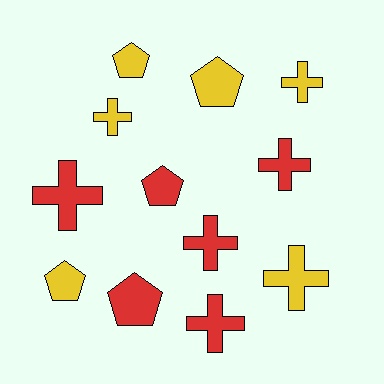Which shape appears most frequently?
Cross, with 7 objects.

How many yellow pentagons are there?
There are 3 yellow pentagons.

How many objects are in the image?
There are 12 objects.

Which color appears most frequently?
Yellow, with 6 objects.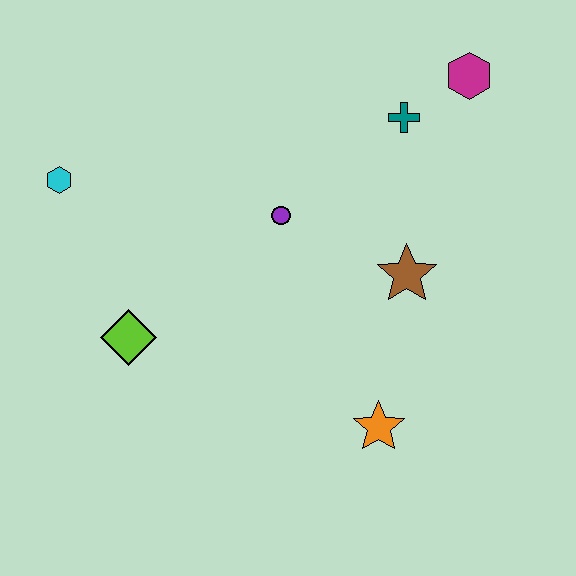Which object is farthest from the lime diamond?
The magenta hexagon is farthest from the lime diamond.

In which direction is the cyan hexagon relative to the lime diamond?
The cyan hexagon is above the lime diamond.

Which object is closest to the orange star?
The brown star is closest to the orange star.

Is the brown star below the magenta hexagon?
Yes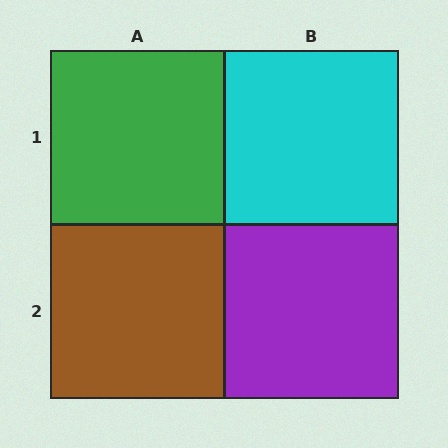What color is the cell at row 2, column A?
Brown.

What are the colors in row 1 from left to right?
Green, cyan.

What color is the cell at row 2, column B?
Purple.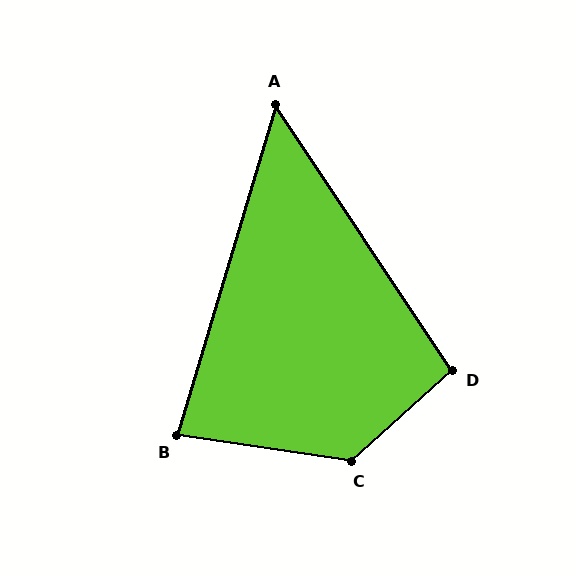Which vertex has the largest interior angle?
C, at approximately 130 degrees.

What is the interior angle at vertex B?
Approximately 82 degrees (acute).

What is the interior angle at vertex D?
Approximately 98 degrees (obtuse).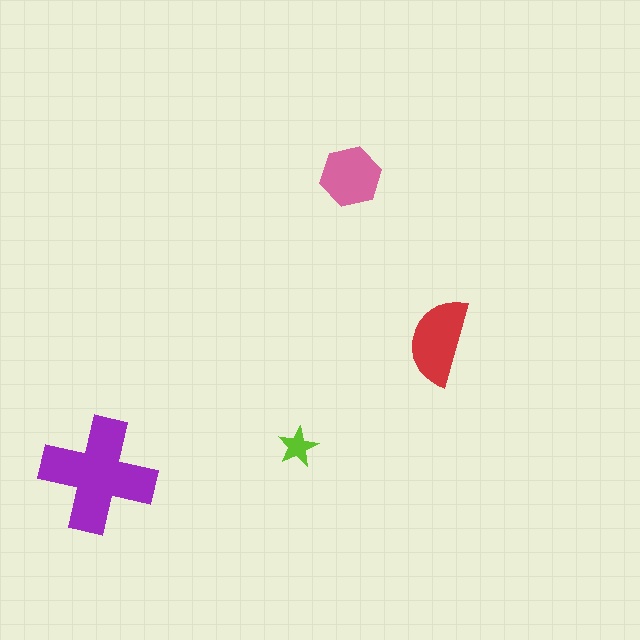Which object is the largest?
The purple cross.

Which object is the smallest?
The lime star.